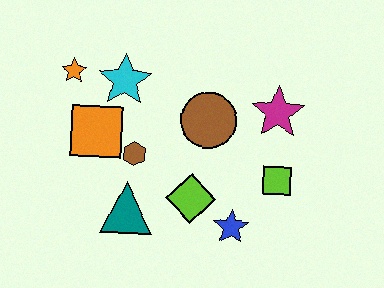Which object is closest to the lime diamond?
The blue star is closest to the lime diamond.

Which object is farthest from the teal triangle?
The magenta star is farthest from the teal triangle.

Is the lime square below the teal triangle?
No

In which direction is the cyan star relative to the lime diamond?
The cyan star is above the lime diamond.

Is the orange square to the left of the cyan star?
Yes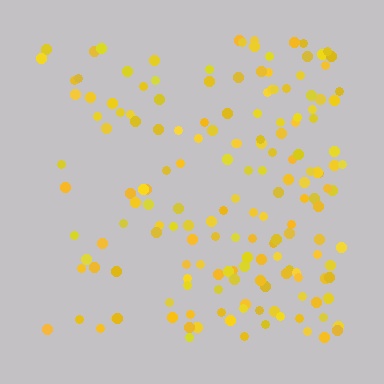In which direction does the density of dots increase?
From left to right, with the right side densest.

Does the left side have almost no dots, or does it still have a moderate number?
Still a moderate number, just noticeably fewer than the right.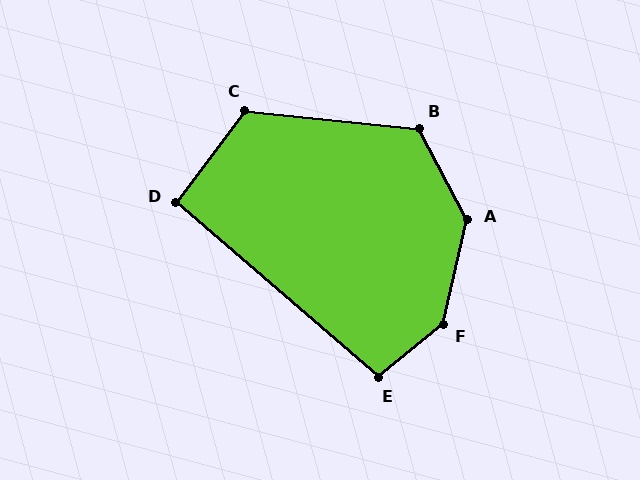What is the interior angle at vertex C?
Approximately 121 degrees (obtuse).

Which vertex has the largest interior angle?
F, at approximately 143 degrees.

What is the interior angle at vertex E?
Approximately 100 degrees (obtuse).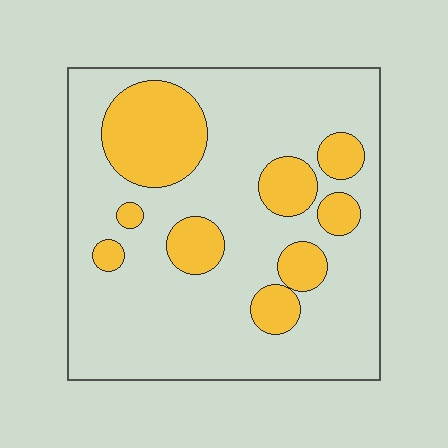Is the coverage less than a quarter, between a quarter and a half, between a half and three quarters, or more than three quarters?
Less than a quarter.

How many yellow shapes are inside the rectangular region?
9.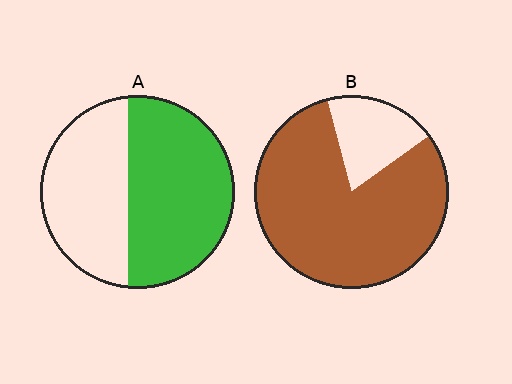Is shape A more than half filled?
Yes.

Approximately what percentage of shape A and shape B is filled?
A is approximately 55% and B is approximately 80%.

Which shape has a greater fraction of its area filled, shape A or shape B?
Shape B.